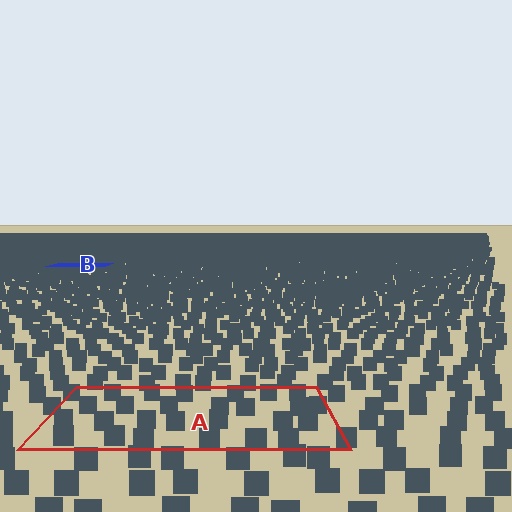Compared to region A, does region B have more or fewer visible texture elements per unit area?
Region B has more texture elements per unit area — they are packed more densely because it is farther away.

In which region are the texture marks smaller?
The texture marks are smaller in region B, because it is farther away.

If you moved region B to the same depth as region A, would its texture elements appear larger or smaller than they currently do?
They would appear larger. At a closer depth, the same texture elements are projected at a bigger on-screen size.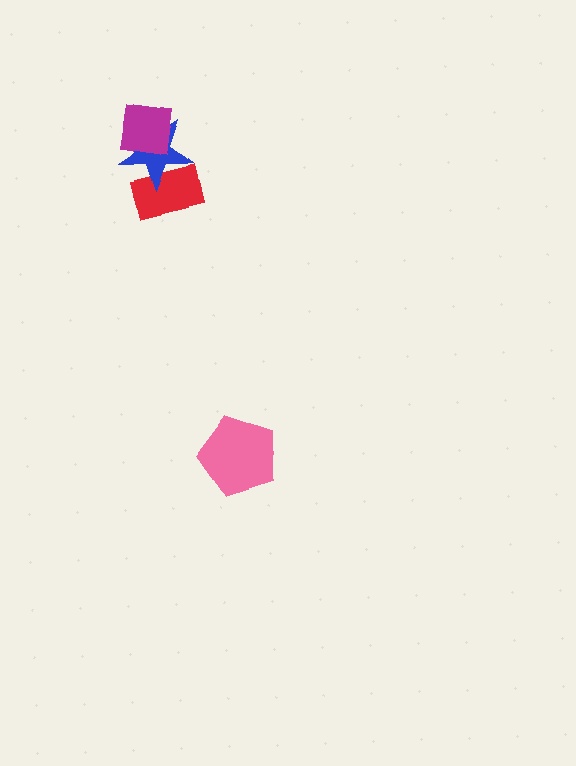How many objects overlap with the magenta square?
1 object overlaps with the magenta square.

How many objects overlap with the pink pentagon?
0 objects overlap with the pink pentagon.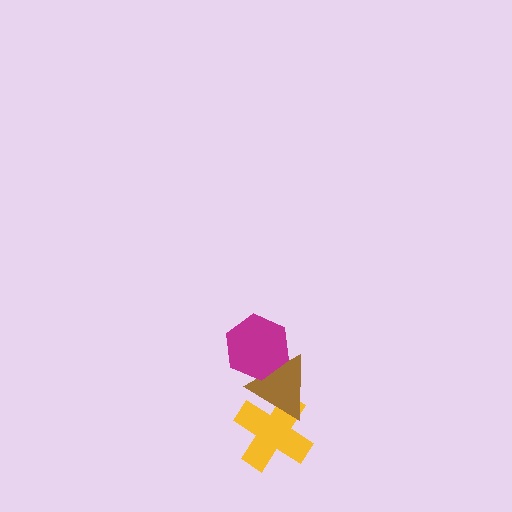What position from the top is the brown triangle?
The brown triangle is 2nd from the top.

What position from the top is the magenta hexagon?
The magenta hexagon is 1st from the top.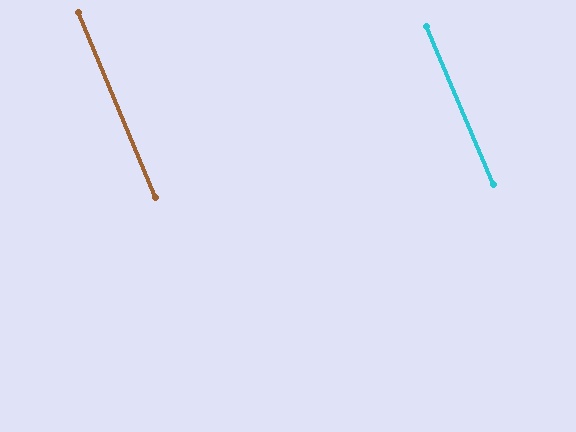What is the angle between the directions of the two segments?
Approximately 1 degree.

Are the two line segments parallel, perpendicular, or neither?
Parallel — their directions differ by only 0.6°.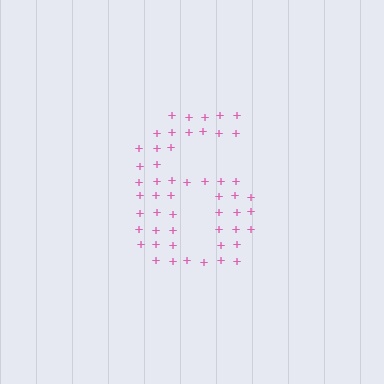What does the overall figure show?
The overall figure shows the digit 6.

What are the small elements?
The small elements are plus signs.